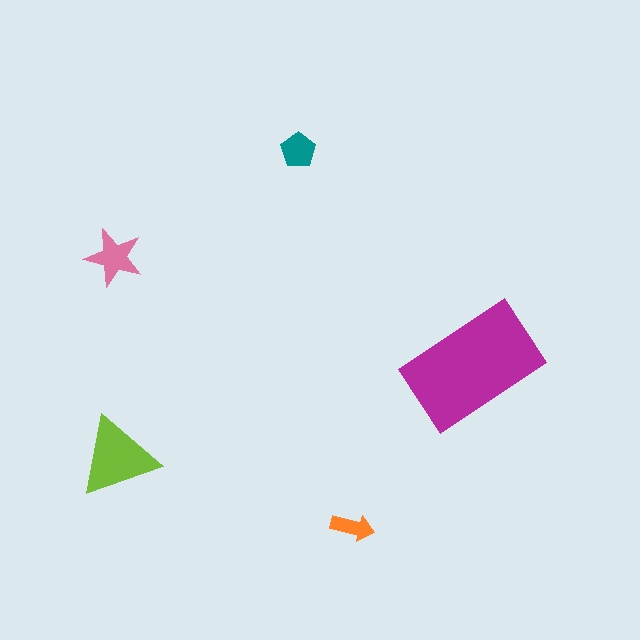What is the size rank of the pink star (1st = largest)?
3rd.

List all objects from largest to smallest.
The magenta rectangle, the lime triangle, the pink star, the teal pentagon, the orange arrow.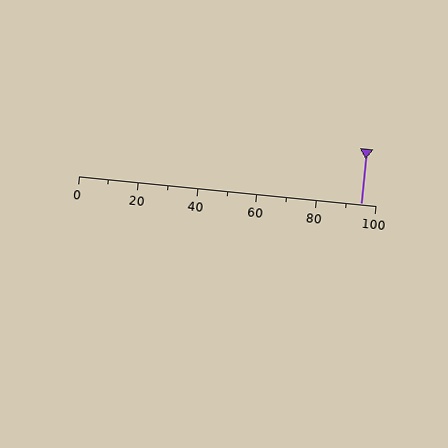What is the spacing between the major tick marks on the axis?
The major ticks are spaced 20 apart.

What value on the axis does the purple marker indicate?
The marker indicates approximately 95.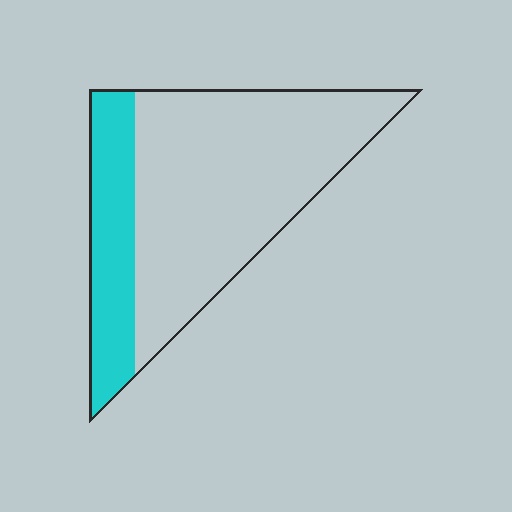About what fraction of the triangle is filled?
About one quarter (1/4).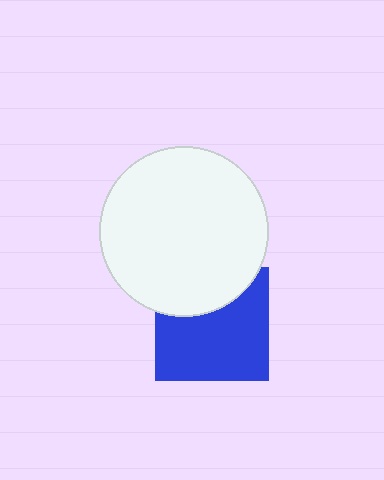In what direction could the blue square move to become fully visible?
The blue square could move down. That would shift it out from behind the white circle entirely.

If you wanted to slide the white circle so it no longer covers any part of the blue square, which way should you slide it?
Slide it up — that is the most direct way to separate the two shapes.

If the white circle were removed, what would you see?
You would see the complete blue square.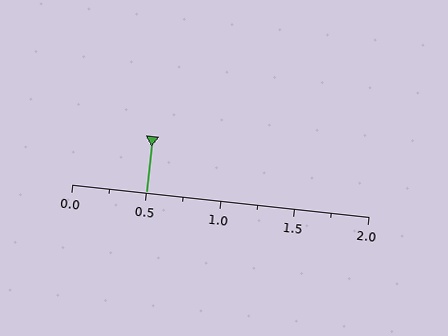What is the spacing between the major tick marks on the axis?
The major ticks are spaced 0.5 apart.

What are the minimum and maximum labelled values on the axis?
The axis runs from 0.0 to 2.0.